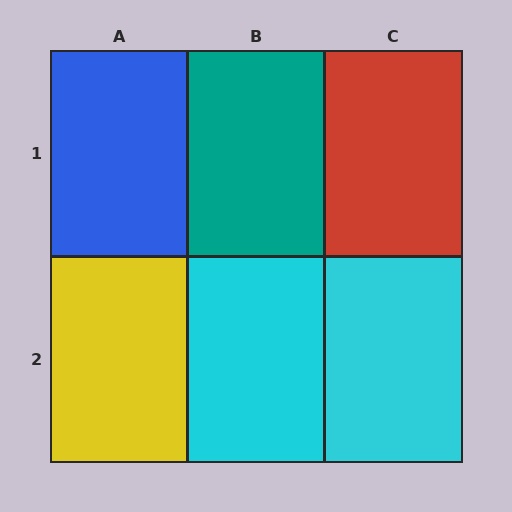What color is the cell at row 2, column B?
Cyan.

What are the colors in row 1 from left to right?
Blue, teal, red.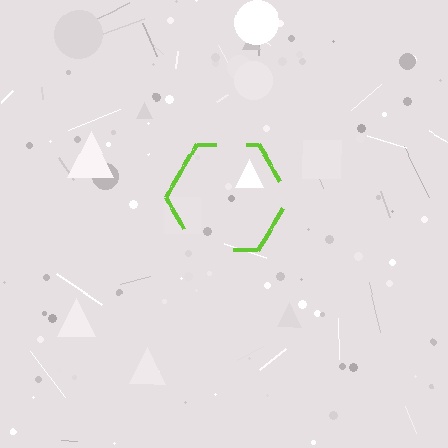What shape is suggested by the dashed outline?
The dashed outline suggests a hexagon.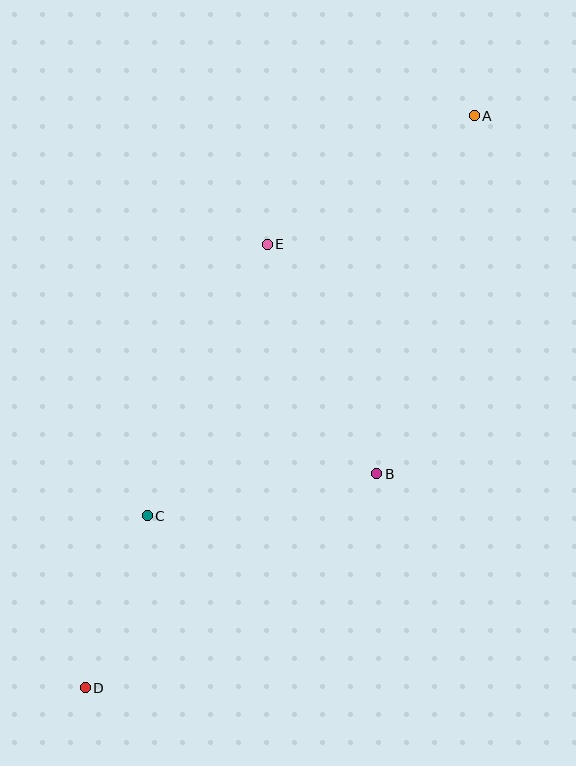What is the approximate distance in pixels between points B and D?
The distance between B and D is approximately 362 pixels.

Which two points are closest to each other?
Points C and D are closest to each other.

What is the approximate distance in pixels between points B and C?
The distance between B and C is approximately 234 pixels.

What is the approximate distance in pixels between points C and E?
The distance between C and E is approximately 297 pixels.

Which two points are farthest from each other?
Points A and D are farthest from each other.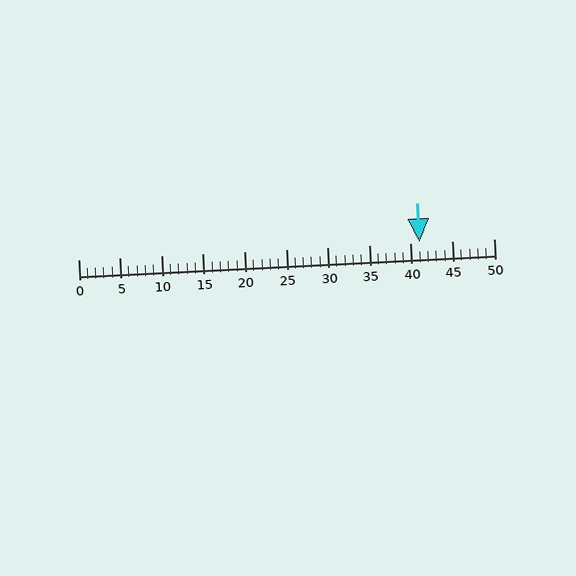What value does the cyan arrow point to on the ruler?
The cyan arrow points to approximately 41.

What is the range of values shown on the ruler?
The ruler shows values from 0 to 50.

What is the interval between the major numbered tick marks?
The major tick marks are spaced 5 units apart.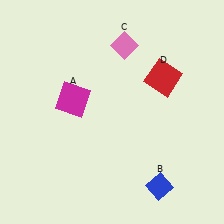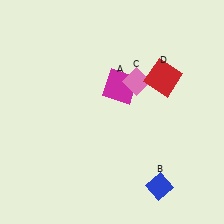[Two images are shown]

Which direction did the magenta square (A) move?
The magenta square (A) moved right.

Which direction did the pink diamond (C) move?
The pink diamond (C) moved down.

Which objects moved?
The objects that moved are: the magenta square (A), the pink diamond (C).